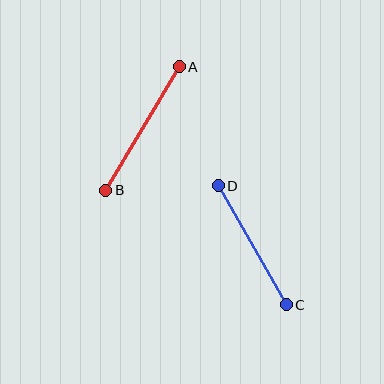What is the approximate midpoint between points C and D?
The midpoint is at approximately (252, 245) pixels.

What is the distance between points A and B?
The distance is approximately 143 pixels.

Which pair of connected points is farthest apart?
Points A and B are farthest apart.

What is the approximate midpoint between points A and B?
The midpoint is at approximately (143, 128) pixels.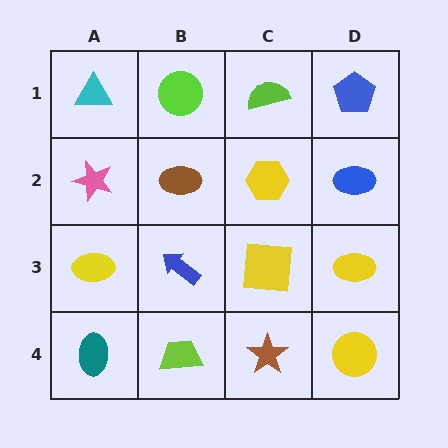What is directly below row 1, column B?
A brown ellipse.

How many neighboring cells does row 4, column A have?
2.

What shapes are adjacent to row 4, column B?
A blue arrow (row 3, column B), a teal ellipse (row 4, column A), a brown star (row 4, column C).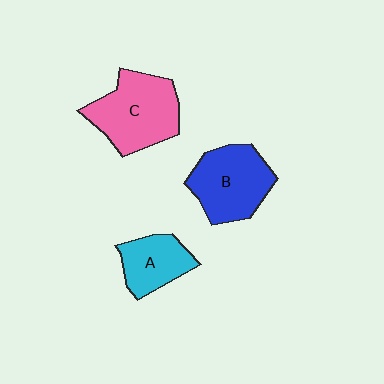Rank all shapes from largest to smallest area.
From largest to smallest: C (pink), B (blue), A (cyan).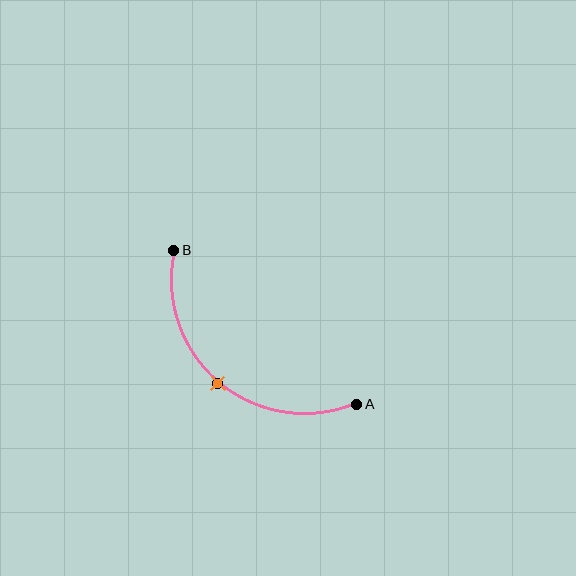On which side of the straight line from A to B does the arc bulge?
The arc bulges below and to the left of the straight line connecting A and B.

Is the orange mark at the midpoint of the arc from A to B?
Yes. The orange mark lies on the arc at equal arc-length from both A and B — it is the arc midpoint.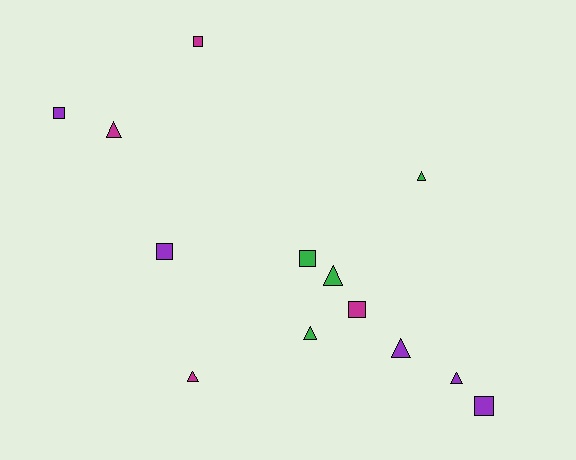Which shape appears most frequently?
Triangle, with 7 objects.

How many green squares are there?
There is 1 green square.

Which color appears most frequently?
Purple, with 5 objects.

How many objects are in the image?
There are 13 objects.